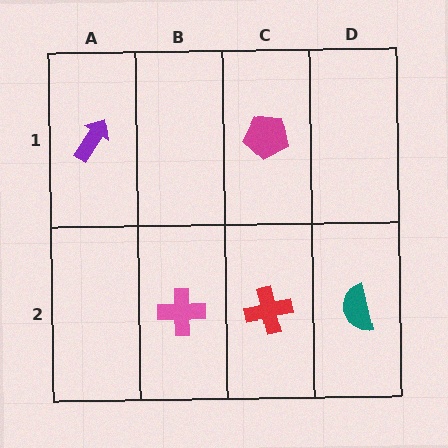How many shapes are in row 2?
3 shapes.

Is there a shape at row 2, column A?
No, that cell is empty.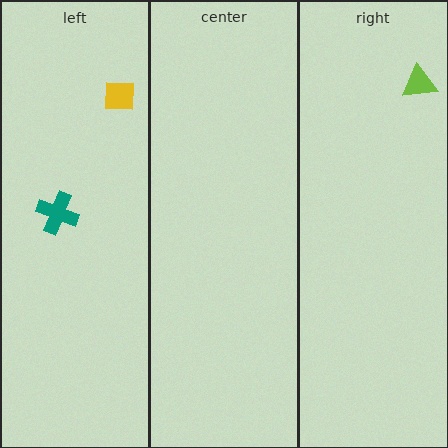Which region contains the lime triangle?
The right region.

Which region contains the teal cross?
The left region.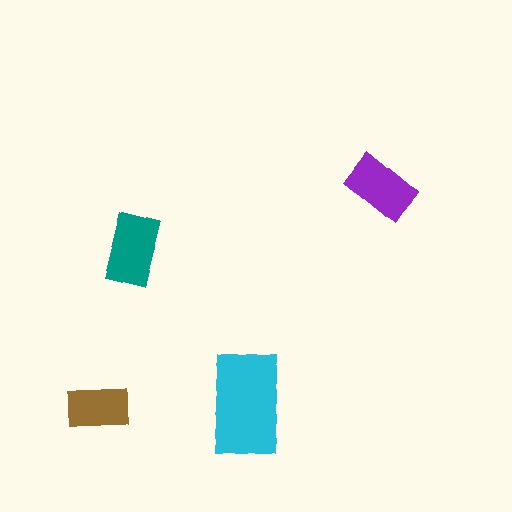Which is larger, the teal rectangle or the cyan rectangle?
The cyan one.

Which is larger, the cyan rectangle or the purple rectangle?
The cyan one.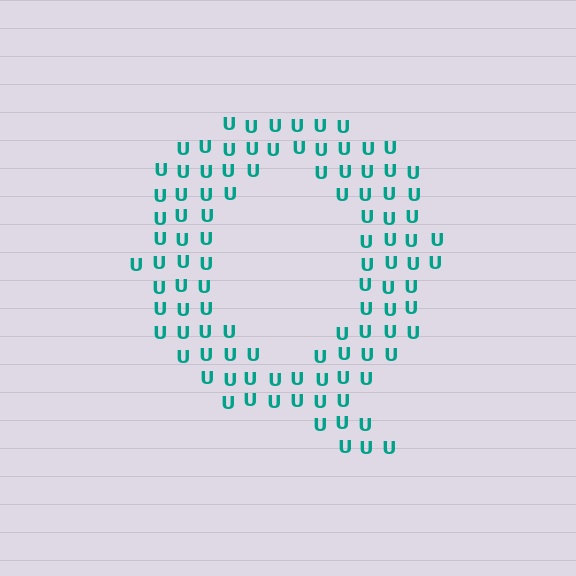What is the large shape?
The large shape is the letter Q.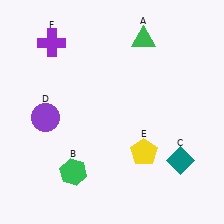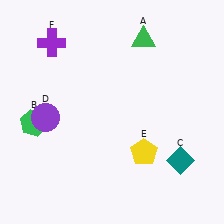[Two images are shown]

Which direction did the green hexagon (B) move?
The green hexagon (B) moved up.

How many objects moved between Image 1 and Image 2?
1 object moved between the two images.